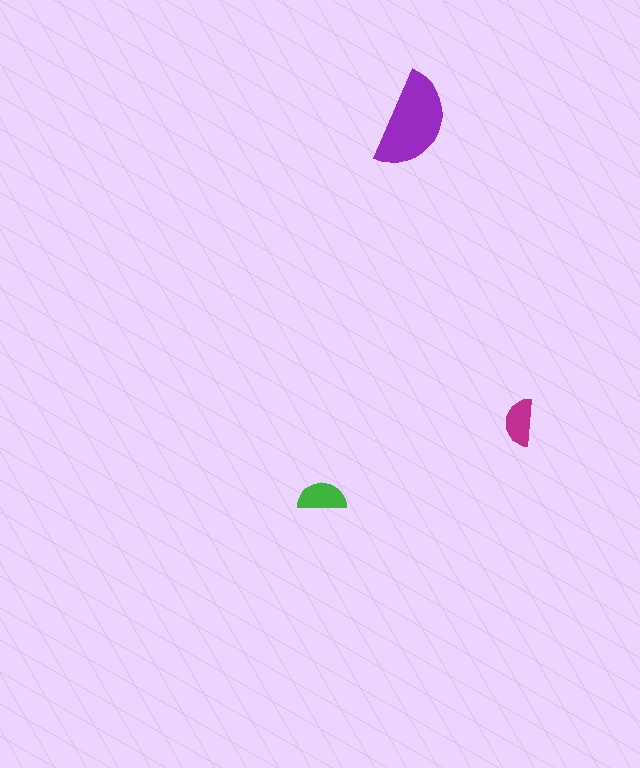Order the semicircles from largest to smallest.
the purple one, the green one, the magenta one.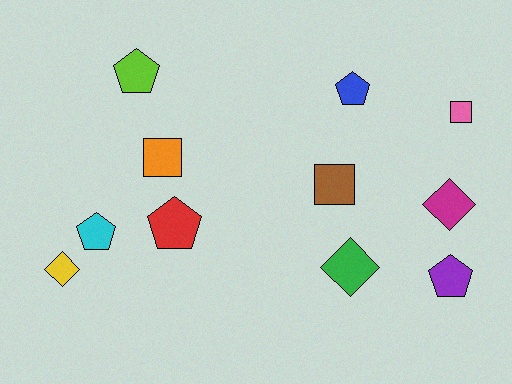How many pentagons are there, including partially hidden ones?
There are 5 pentagons.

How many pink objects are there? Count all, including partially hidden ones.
There is 1 pink object.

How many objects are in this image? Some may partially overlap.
There are 11 objects.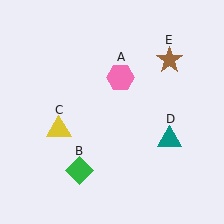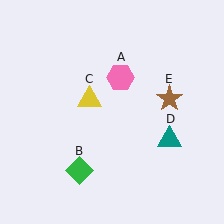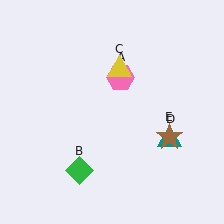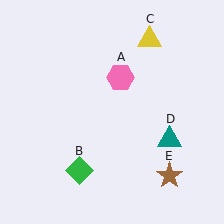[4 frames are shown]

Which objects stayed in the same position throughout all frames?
Pink hexagon (object A) and green diamond (object B) and teal triangle (object D) remained stationary.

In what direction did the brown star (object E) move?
The brown star (object E) moved down.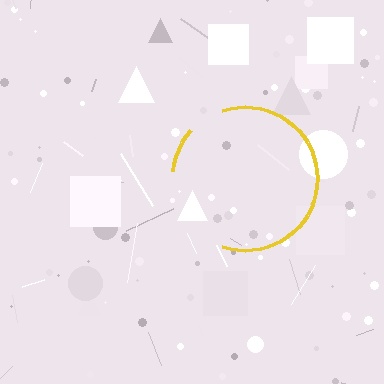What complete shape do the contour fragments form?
The contour fragments form a circle.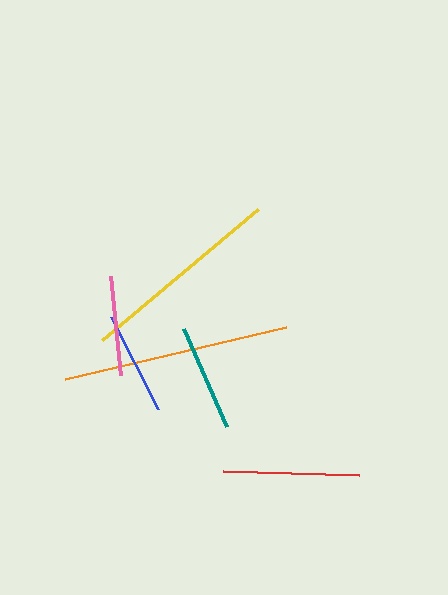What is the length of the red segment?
The red segment is approximately 136 pixels long.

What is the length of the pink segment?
The pink segment is approximately 100 pixels long.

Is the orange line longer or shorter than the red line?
The orange line is longer than the red line.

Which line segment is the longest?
The orange line is the longest at approximately 228 pixels.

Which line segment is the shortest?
The pink line is the shortest at approximately 100 pixels.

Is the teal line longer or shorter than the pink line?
The teal line is longer than the pink line.